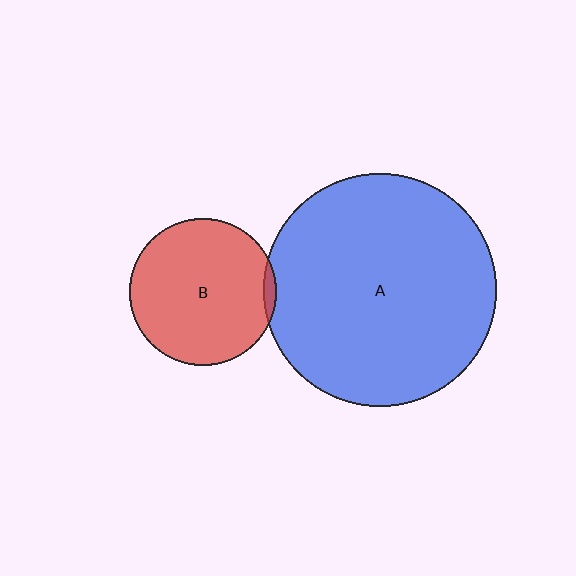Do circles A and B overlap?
Yes.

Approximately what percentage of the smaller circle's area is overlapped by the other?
Approximately 5%.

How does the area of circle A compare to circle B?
Approximately 2.5 times.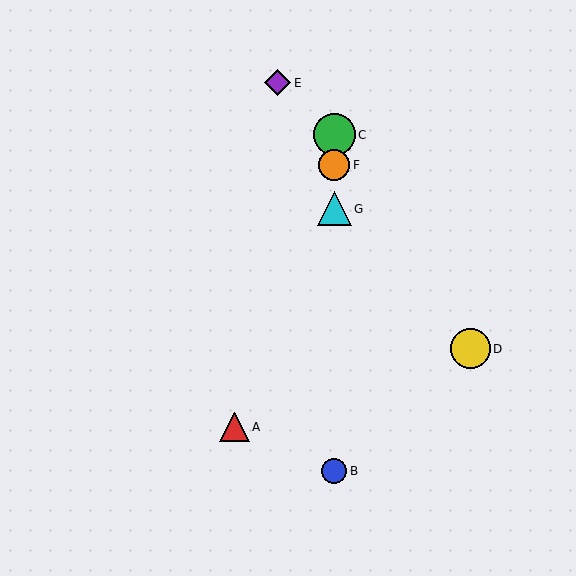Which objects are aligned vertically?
Objects B, C, F, G are aligned vertically.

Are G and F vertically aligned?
Yes, both are at x≈334.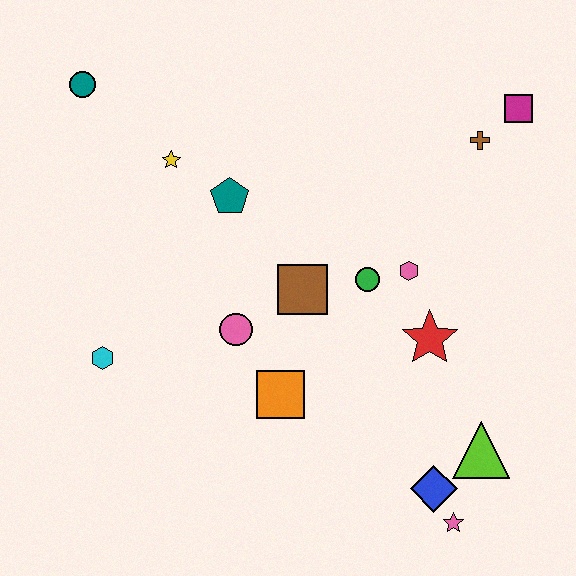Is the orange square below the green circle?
Yes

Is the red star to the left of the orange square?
No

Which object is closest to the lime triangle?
The blue diamond is closest to the lime triangle.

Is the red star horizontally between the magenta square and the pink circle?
Yes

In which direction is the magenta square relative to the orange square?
The magenta square is above the orange square.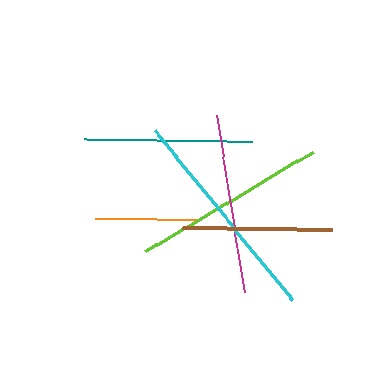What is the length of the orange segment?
The orange segment is approximately 100 pixels long.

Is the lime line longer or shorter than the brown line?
The lime line is longer than the brown line.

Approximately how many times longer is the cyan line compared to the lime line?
The cyan line is approximately 1.1 times the length of the lime line.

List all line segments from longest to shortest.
From longest to shortest: cyan, lime, magenta, teal, brown, orange.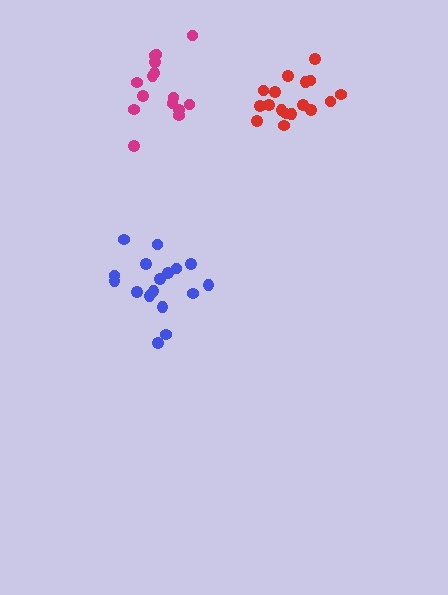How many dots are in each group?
Group 1: 17 dots, Group 2: 17 dots, Group 3: 15 dots (49 total).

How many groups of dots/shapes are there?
There are 3 groups.